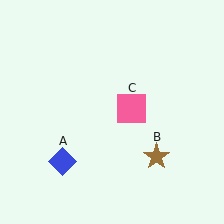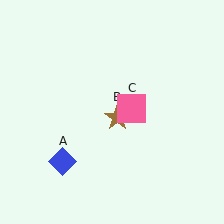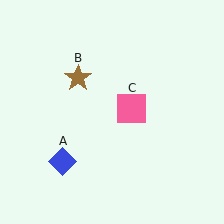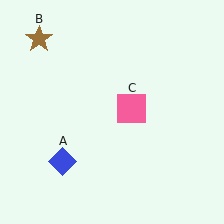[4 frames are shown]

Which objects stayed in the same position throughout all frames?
Blue diamond (object A) and pink square (object C) remained stationary.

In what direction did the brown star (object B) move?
The brown star (object B) moved up and to the left.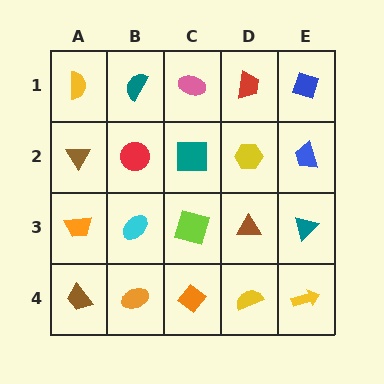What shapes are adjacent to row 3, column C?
A teal square (row 2, column C), an orange diamond (row 4, column C), a cyan ellipse (row 3, column B), a brown triangle (row 3, column D).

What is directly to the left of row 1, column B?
A yellow semicircle.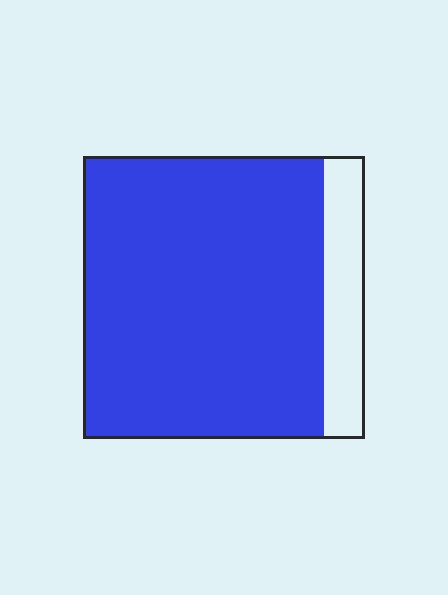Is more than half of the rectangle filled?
Yes.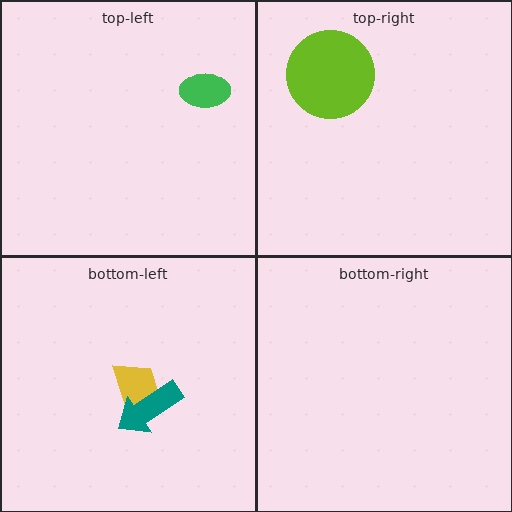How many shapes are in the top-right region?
1.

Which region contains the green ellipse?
The top-left region.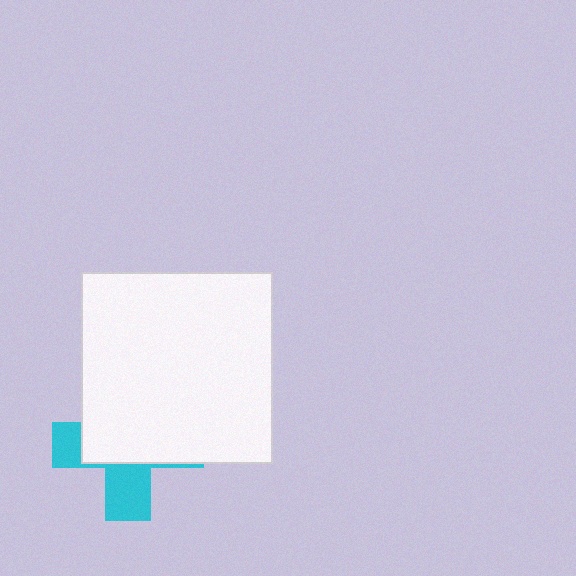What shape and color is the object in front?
The object in front is a white square.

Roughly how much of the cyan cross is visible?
A small part of it is visible (roughly 37%).